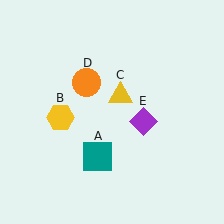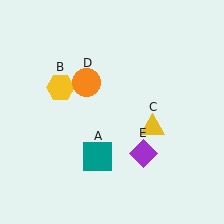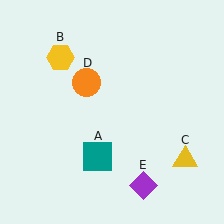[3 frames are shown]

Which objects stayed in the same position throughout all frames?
Teal square (object A) and orange circle (object D) remained stationary.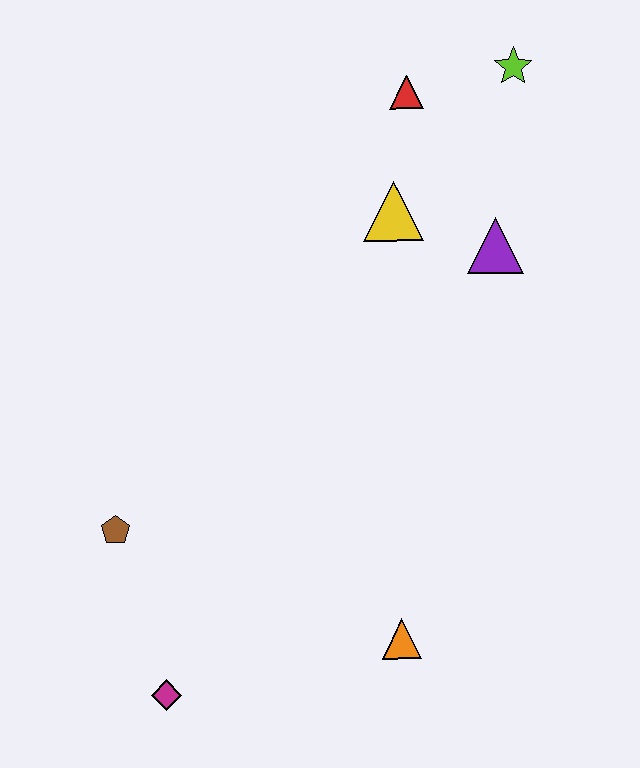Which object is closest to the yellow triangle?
The purple triangle is closest to the yellow triangle.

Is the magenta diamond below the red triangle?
Yes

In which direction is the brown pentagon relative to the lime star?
The brown pentagon is below the lime star.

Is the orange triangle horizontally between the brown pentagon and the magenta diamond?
No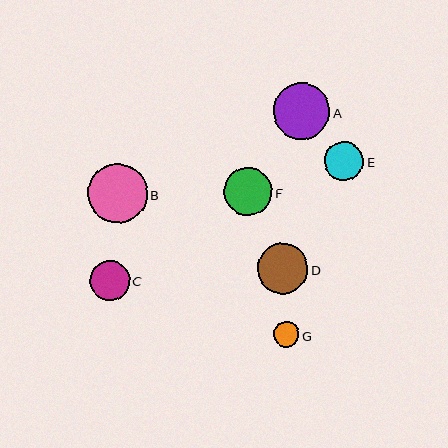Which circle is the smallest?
Circle G is the smallest with a size of approximately 25 pixels.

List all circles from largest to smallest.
From largest to smallest: B, A, D, F, C, E, G.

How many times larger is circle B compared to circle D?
Circle B is approximately 1.2 times the size of circle D.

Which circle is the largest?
Circle B is the largest with a size of approximately 59 pixels.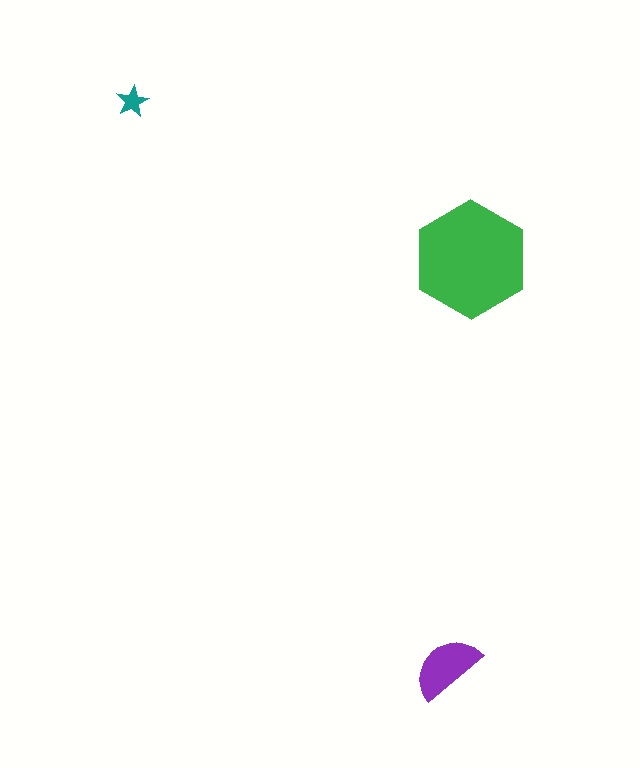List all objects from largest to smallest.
The green hexagon, the purple semicircle, the teal star.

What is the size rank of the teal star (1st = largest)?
3rd.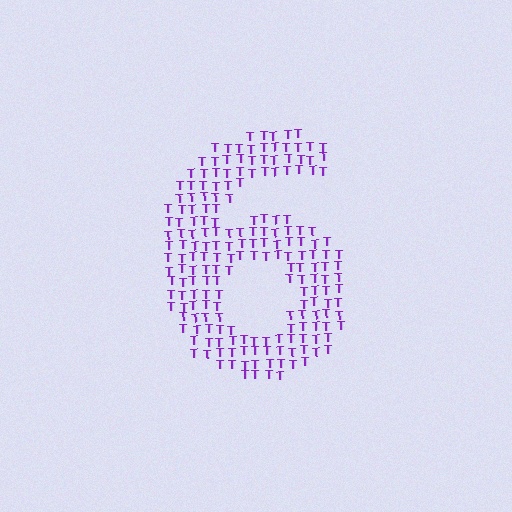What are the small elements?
The small elements are letter T's.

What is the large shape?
The large shape is the digit 6.